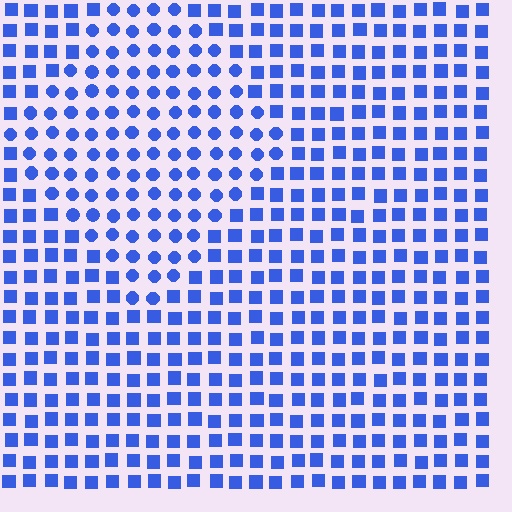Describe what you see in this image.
The image is filled with small blue elements arranged in a uniform grid. A diamond-shaped region contains circles, while the surrounding area contains squares. The boundary is defined purely by the change in element shape.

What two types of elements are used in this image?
The image uses circles inside the diamond region and squares outside it.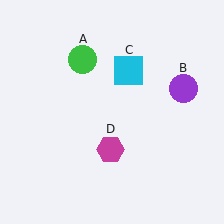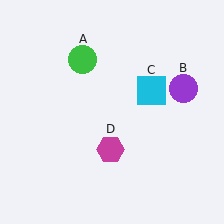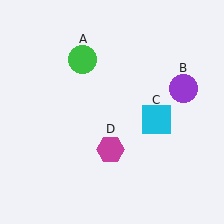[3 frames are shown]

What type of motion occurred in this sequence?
The cyan square (object C) rotated clockwise around the center of the scene.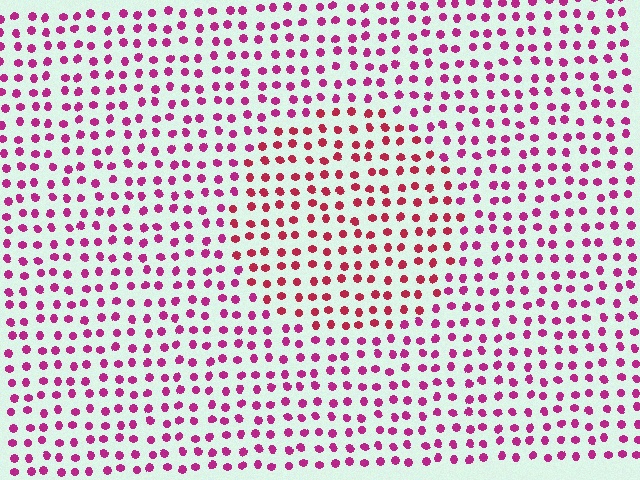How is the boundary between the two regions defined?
The boundary is defined purely by a slight shift in hue (about 27 degrees). Spacing, size, and orientation are identical on both sides.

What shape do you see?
I see a circle.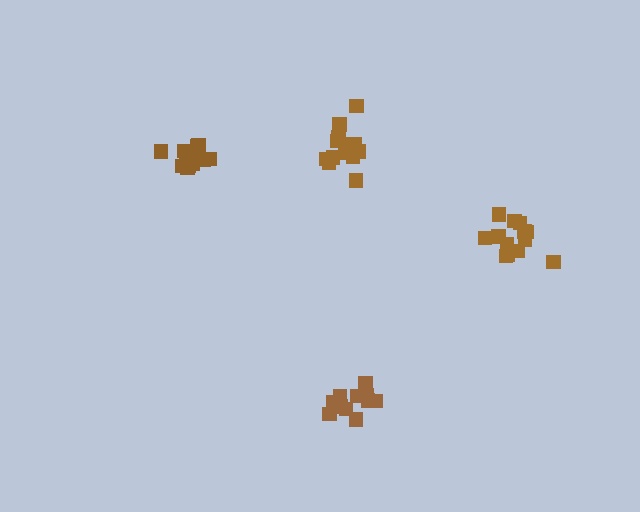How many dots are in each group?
Group 1: 15 dots, Group 2: 13 dots, Group 3: 11 dots, Group 4: 12 dots (51 total).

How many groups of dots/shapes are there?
There are 4 groups.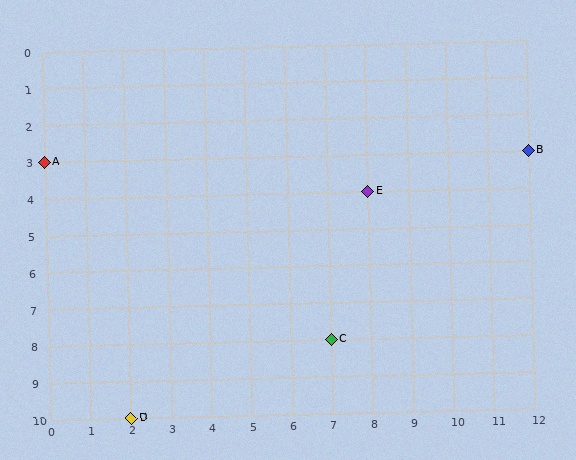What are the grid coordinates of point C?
Point C is at grid coordinates (7, 8).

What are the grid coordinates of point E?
Point E is at grid coordinates (8, 4).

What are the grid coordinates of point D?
Point D is at grid coordinates (2, 10).